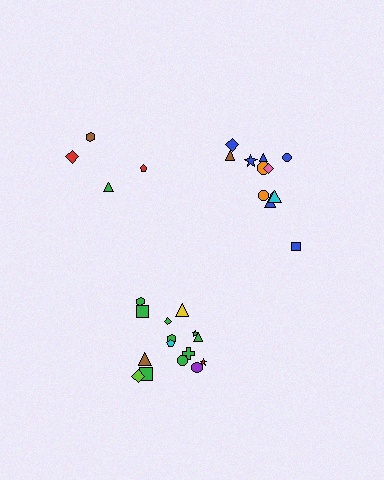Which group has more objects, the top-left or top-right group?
The top-right group.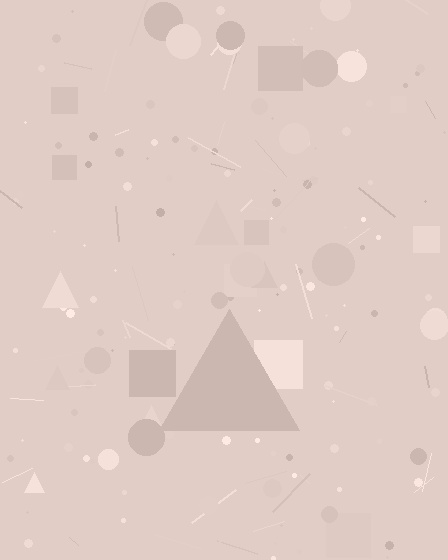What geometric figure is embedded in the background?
A triangle is embedded in the background.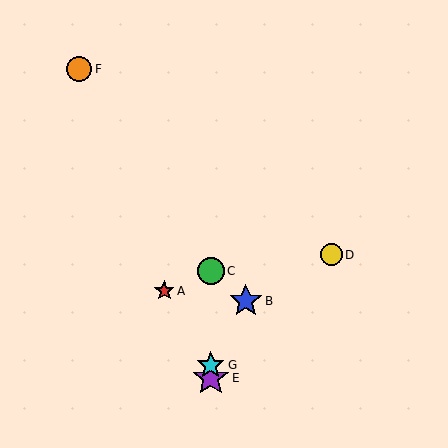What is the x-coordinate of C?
Object C is at x≈211.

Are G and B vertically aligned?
No, G is at x≈211 and B is at x≈246.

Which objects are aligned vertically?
Objects C, E, G are aligned vertically.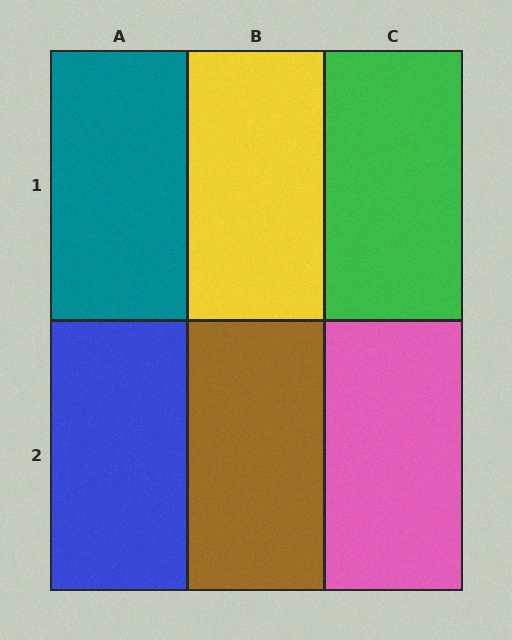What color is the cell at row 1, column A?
Teal.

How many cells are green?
1 cell is green.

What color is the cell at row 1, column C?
Green.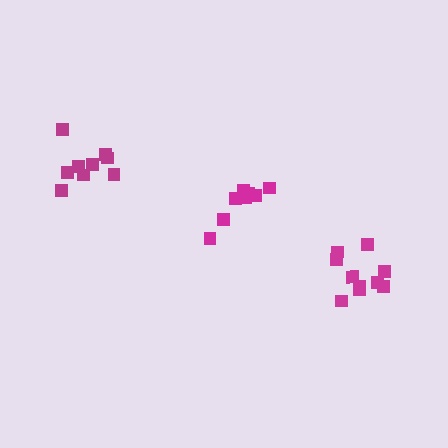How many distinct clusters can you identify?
There are 3 distinct clusters.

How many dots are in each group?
Group 1: 9 dots, Group 2: 9 dots, Group 3: 10 dots (28 total).